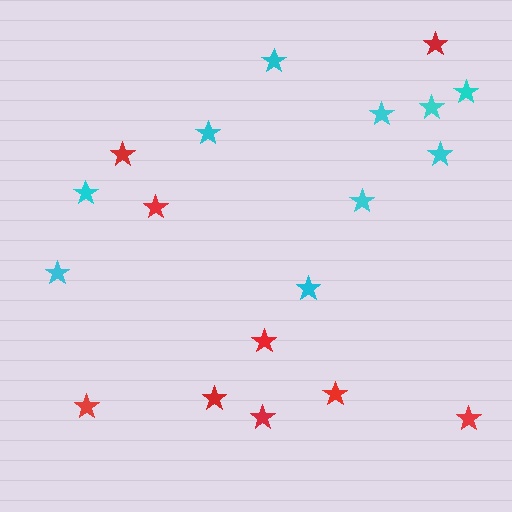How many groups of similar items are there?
There are 2 groups: one group of cyan stars (10) and one group of red stars (9).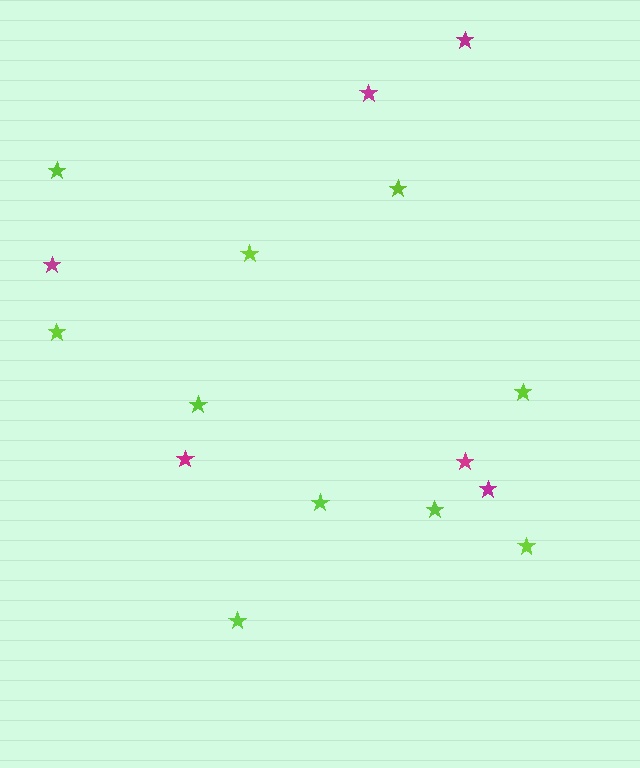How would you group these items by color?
There are 2 groups: one group of magenta stars (6) and one group of lime stars (10).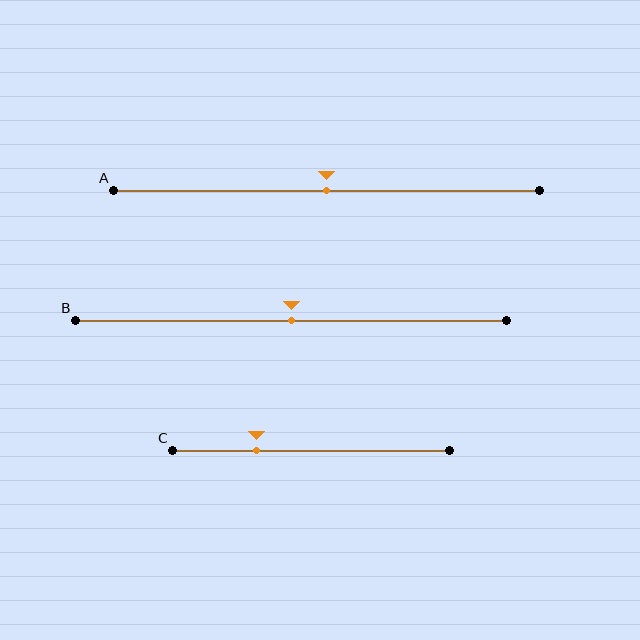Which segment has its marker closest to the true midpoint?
Segment A has its marker closest to the true midpoint.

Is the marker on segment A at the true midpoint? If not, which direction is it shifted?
Yes, the marker on segment A is at the true midpoint.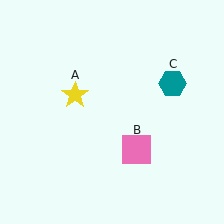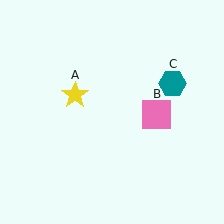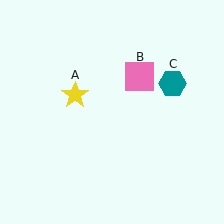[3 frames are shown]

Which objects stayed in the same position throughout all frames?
Yellow star (object A) and teal hexagon (object C) remained stationary.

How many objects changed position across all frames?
1 object changed position: pink square (object B).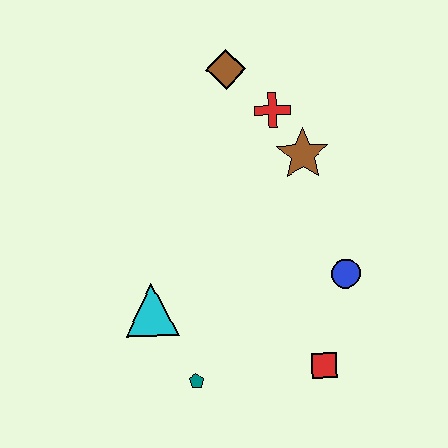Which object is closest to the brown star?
The red cross is closest to the brown star.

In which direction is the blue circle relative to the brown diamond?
The blue circle is below the brown diamond.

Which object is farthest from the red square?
The brown diamond is farthest from the red square.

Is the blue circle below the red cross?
Yes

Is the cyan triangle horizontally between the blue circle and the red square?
No